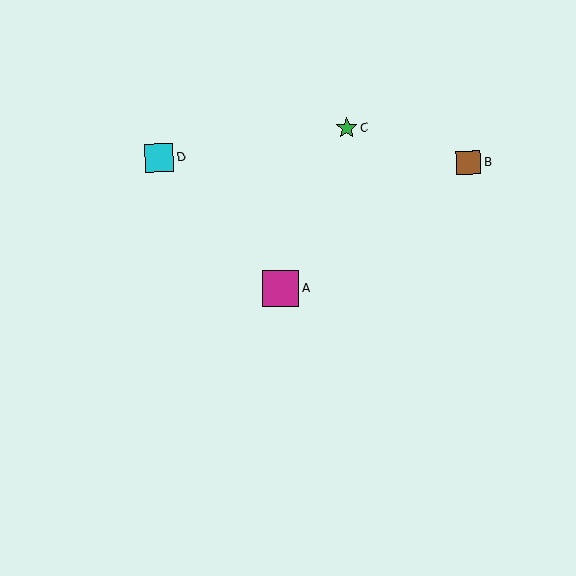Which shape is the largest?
The magenta square (labeled A) is the largest.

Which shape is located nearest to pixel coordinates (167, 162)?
The cyan square (labeled D) at (159, 158) is nearest to that location.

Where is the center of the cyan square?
The center of the cyan square is at (159, 158).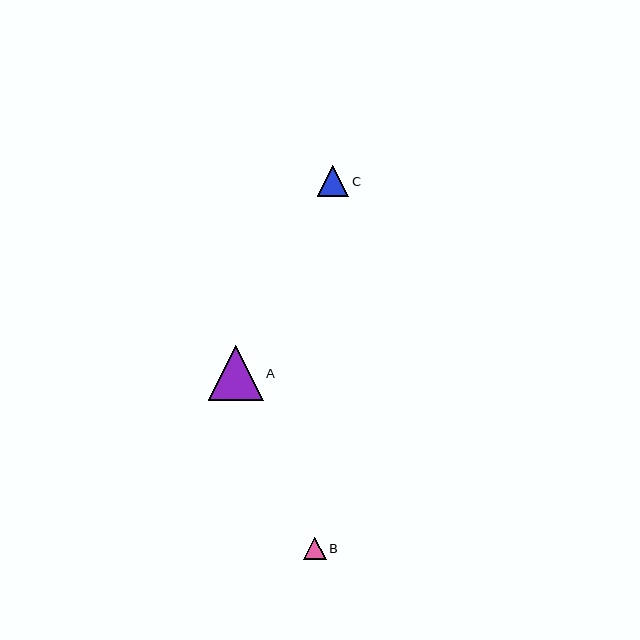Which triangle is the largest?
Triangle A is the largest with a size of approximately 55 pixels.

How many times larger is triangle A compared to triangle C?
Triangle A is approximately 1.8 times the size of triangle C.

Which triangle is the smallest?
Triangle B is the smallest with a size of approximately 23 pixels.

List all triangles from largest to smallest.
From largest to smallest: A, C, B.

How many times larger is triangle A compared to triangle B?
Triangle A is approximately 2.4 times the size of triangle B.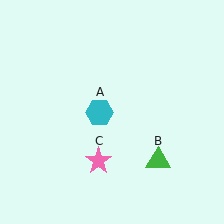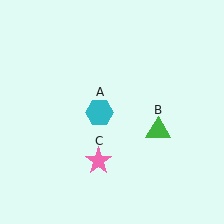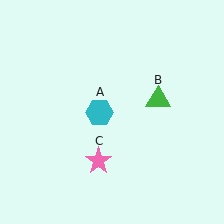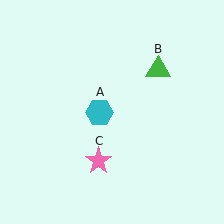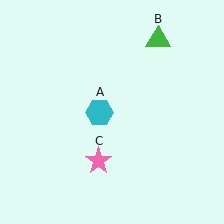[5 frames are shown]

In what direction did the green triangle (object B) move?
The green triangle (object B) moved up.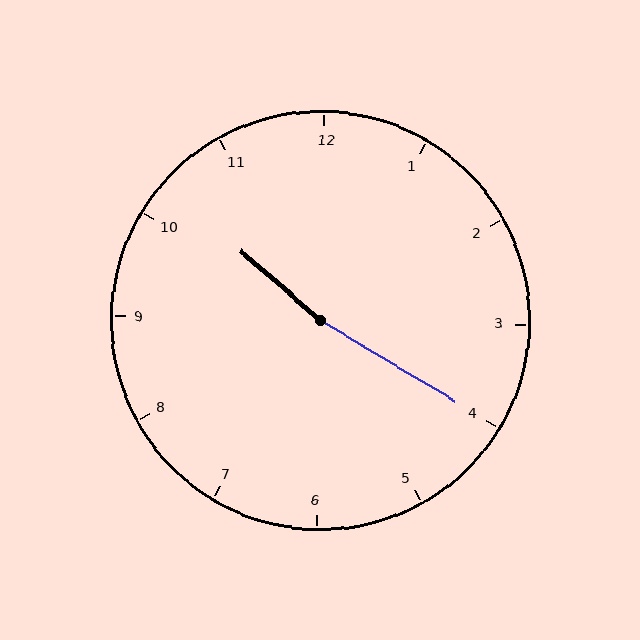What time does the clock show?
10:20.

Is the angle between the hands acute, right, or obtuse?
It is obtuse.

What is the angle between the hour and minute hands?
Approximately 170 degrees.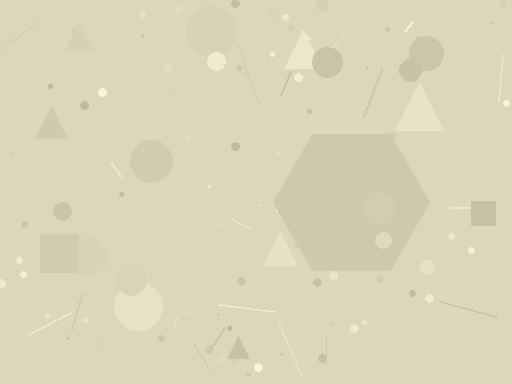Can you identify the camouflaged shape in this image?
The camouflaged shape is a hexagon.